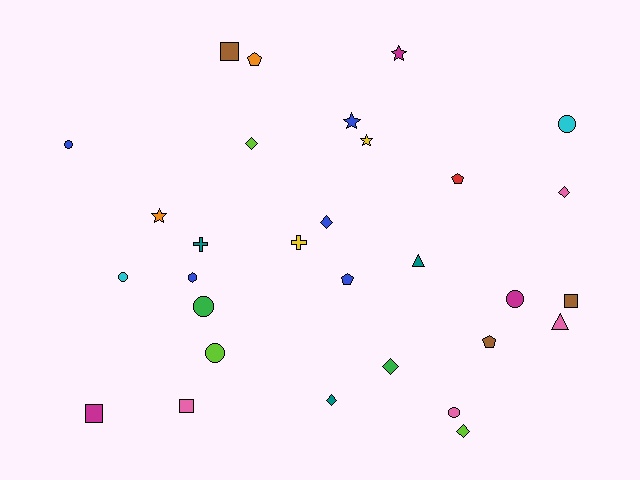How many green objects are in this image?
There are 2 green objects.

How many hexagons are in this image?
There is 1 hexagon.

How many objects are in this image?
There are 30 objects.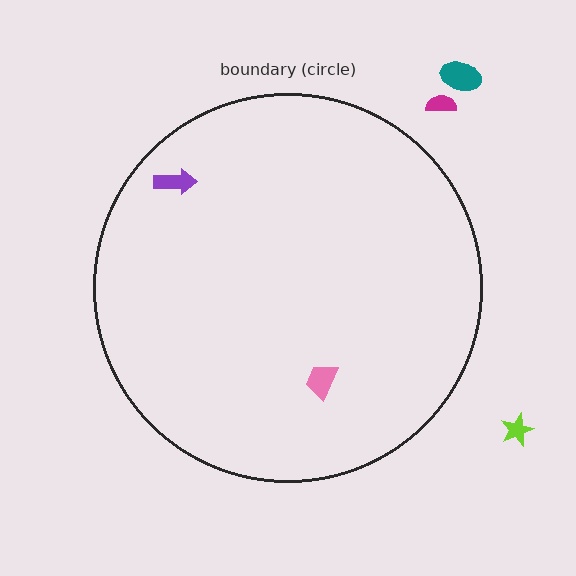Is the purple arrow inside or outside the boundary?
Inside.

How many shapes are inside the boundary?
2 inside, 3 outside.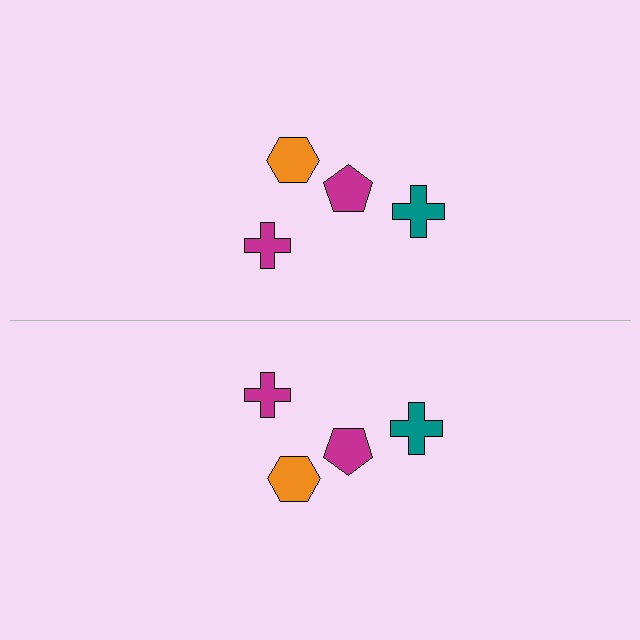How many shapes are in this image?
There are 8 shapes in this image.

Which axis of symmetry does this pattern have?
The pattern has a horizontal axis of symmetry running through the center of the image.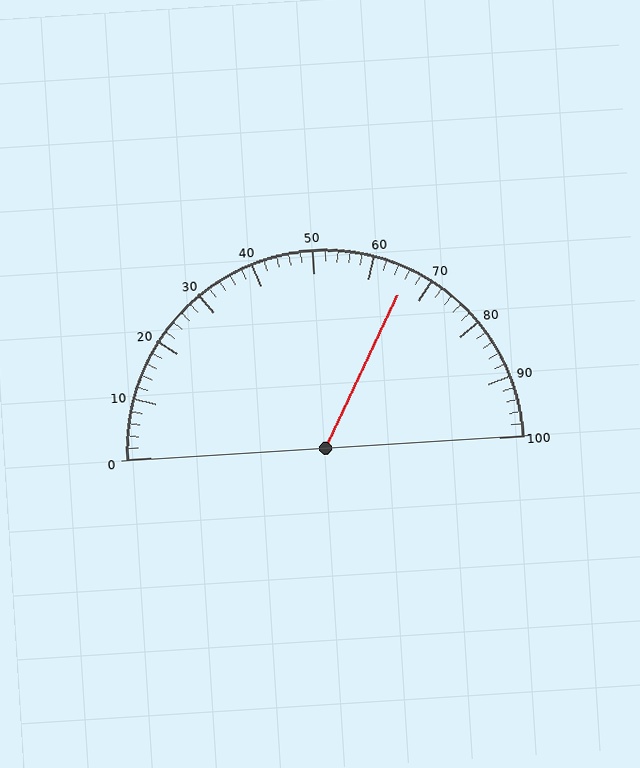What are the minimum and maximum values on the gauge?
The gauge ranges from 0 to 100.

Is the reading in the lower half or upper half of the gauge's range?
The reading is in the upper half of the range (0 to 100).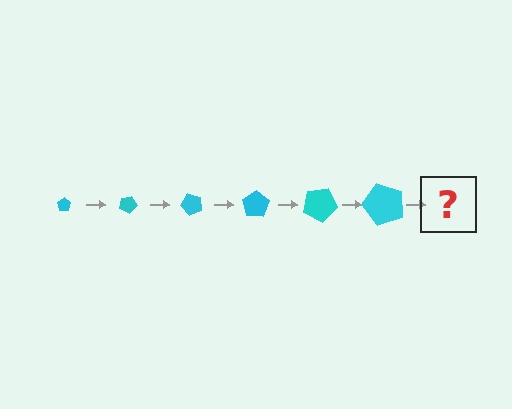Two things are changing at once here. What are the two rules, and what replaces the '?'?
The two rules are that the pentagon grows larger each step and it rotates 25 degrees each step. The '?' should be a pentagon, larger than the previous one and rotated 150 degrees from the start.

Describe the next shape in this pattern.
It should be a pentagon, larger than the previous one and rotated 150 degrees from the start.